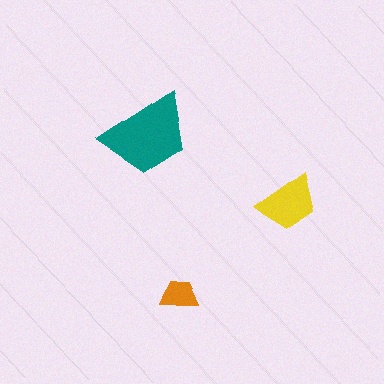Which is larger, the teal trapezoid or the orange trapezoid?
The teal one.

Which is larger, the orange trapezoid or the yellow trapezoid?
The yellow one.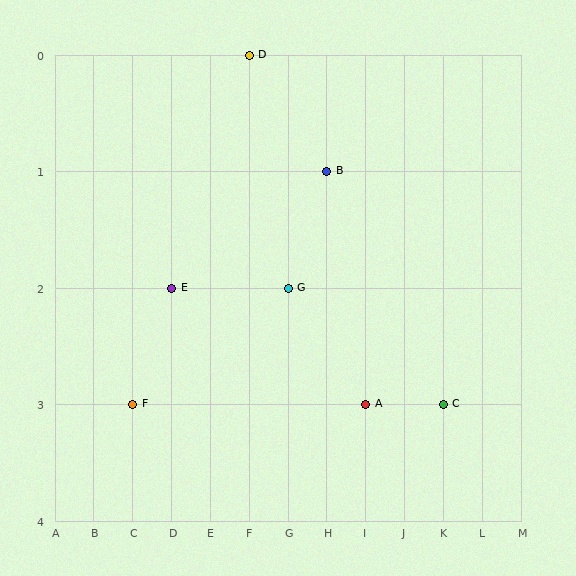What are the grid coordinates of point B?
Point B is at grid coordinates (H, 1).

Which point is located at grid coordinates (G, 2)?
Point G is at (G, 2).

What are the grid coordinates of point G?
Point G is at grid coordinates (G, 2).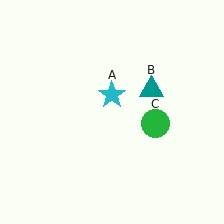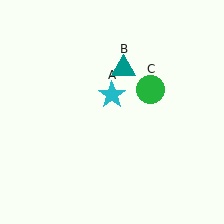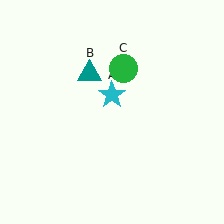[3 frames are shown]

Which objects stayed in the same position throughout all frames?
Cyan star (object A) remained stationary.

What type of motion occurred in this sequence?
The teal triangle (object B), green circle (object C) rotated counterclockwise around the center of the scene.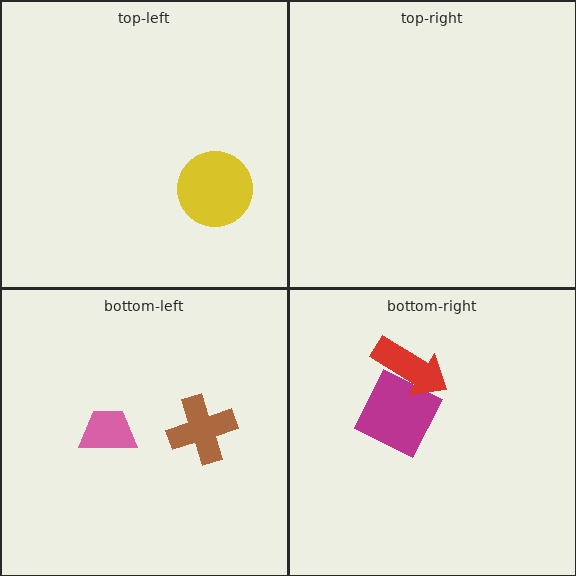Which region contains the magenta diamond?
The bottom-right region.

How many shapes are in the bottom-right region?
2.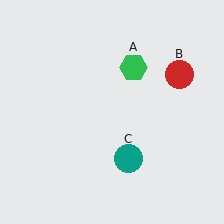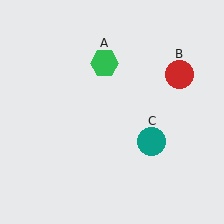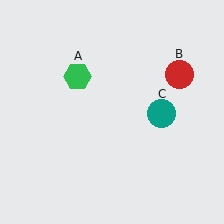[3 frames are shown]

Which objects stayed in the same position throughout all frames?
Red circle (object B) remained stationary.